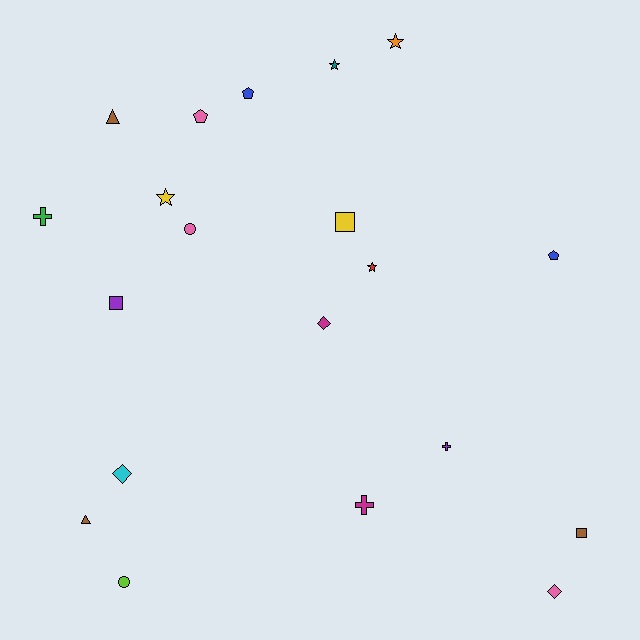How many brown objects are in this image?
There are 3 brown objects.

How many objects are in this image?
There are 20 objects.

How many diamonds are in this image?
There are 3 diamonds.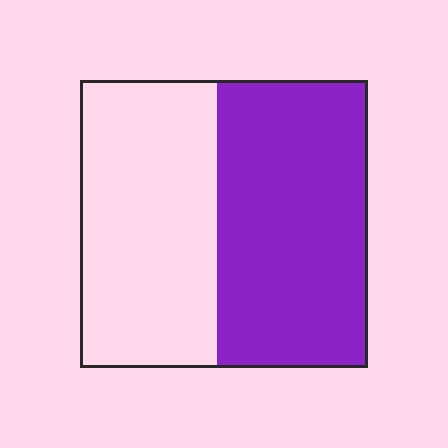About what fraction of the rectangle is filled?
About one half (1/2).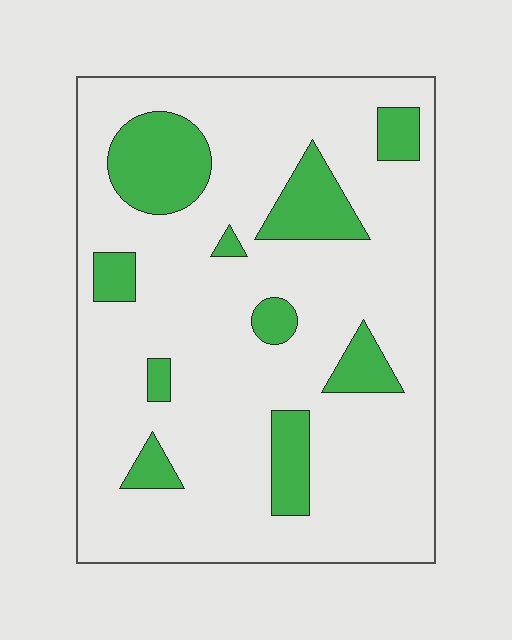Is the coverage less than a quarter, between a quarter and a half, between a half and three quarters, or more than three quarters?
Less than a quarter.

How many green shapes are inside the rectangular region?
10.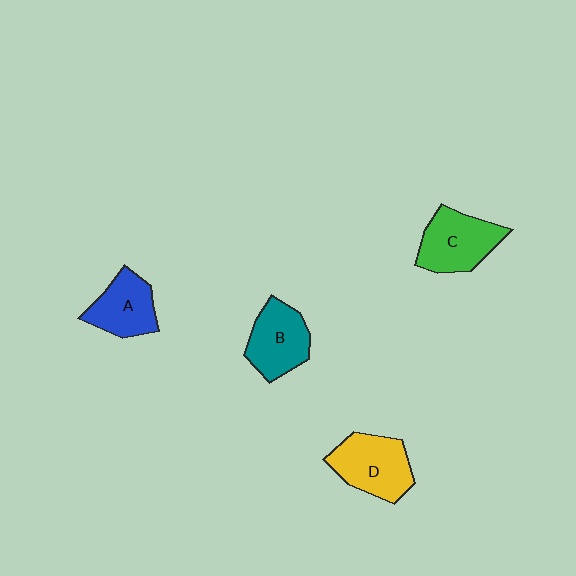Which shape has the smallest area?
Shape A (blue).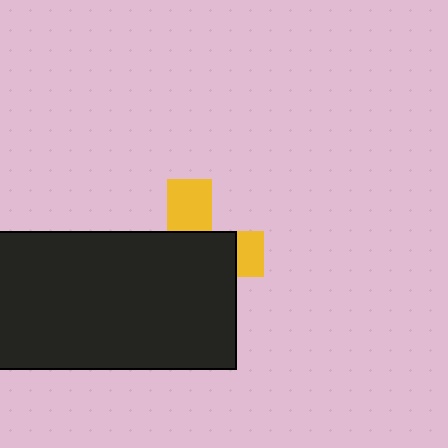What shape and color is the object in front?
The object in front is a black rectangle.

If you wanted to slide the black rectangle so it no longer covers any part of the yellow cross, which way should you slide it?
Slide it down — that is the most direct way to separate the two shapes.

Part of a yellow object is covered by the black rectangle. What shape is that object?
It is a cross.